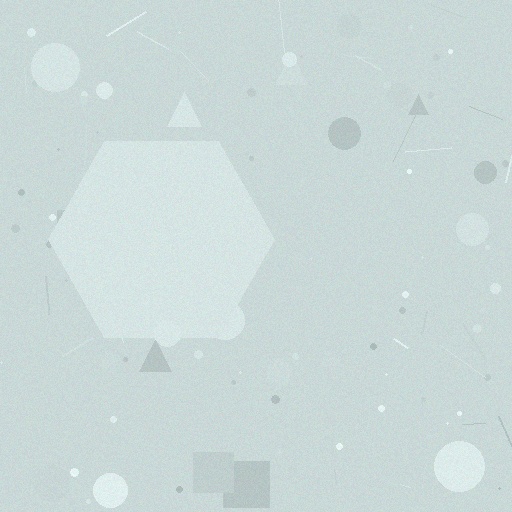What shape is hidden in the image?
A hexagon is hidden in the image.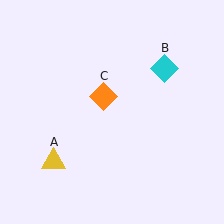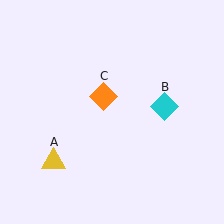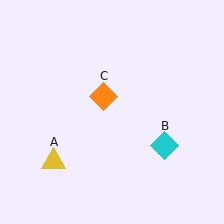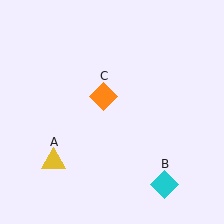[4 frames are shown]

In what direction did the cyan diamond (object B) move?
The cyan diamond (object B) moved down.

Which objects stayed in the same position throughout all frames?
Yellow triangle (object A) and orange diamond (object C) remained stationary.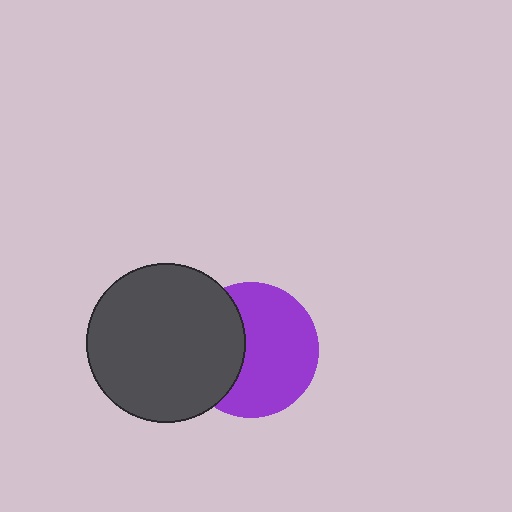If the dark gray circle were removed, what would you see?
You would see the complete purple circle.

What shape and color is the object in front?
The object in front is a dark gray circle.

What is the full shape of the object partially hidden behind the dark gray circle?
The partially hidden object is a purple circle.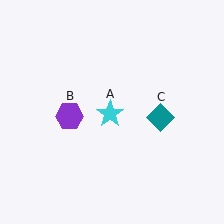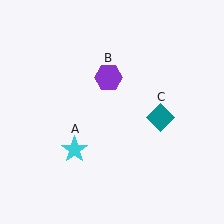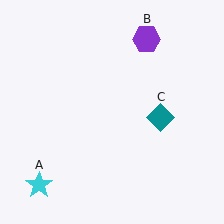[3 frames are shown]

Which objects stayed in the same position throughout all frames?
Teal diamond (object C) remained stationary.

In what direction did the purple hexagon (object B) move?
The purple hexagon (object B) moved up and to the right.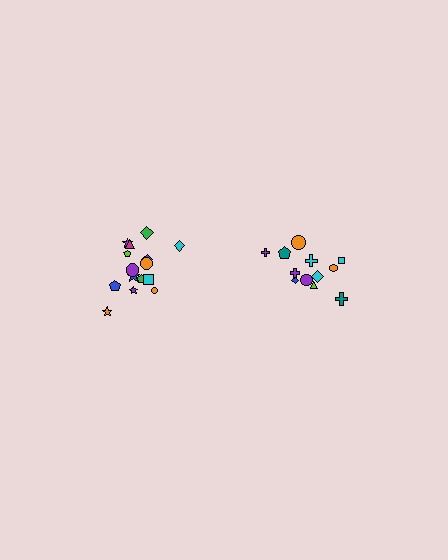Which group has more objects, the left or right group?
The left group.